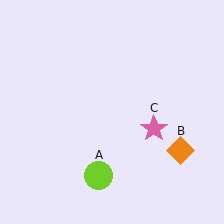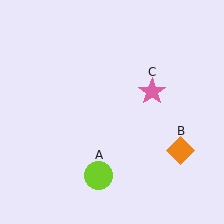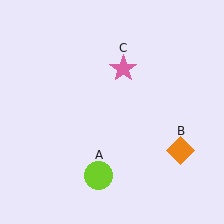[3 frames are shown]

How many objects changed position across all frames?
1 object changed position: pink star (object C).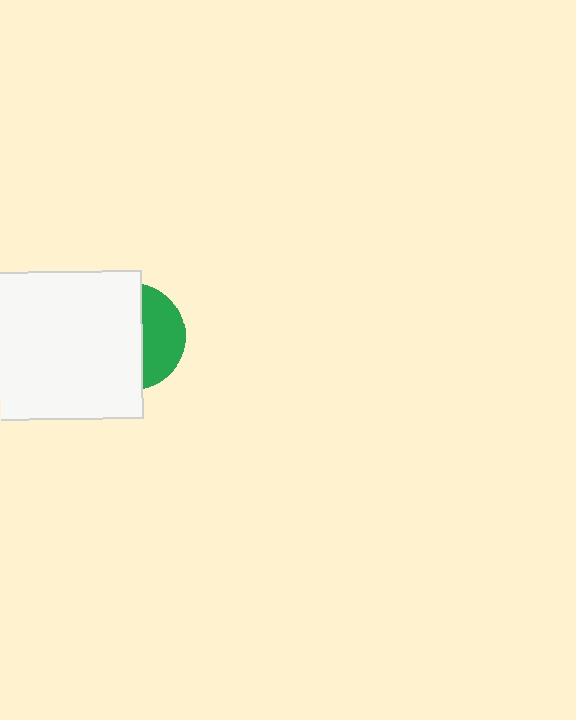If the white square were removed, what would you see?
You would see the complete green circle.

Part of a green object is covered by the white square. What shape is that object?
It is a circle.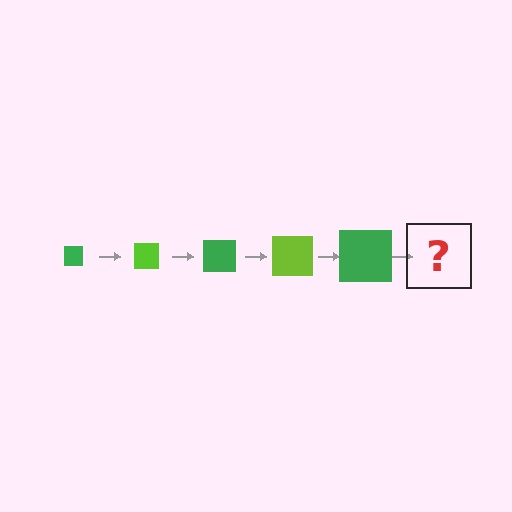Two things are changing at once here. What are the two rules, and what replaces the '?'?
The two rules are that the square grows larger each step and the color cycles through green and lime. The '?' should be a lime square, larger than the previous one.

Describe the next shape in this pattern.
It should be a lime square, larger than the previous one.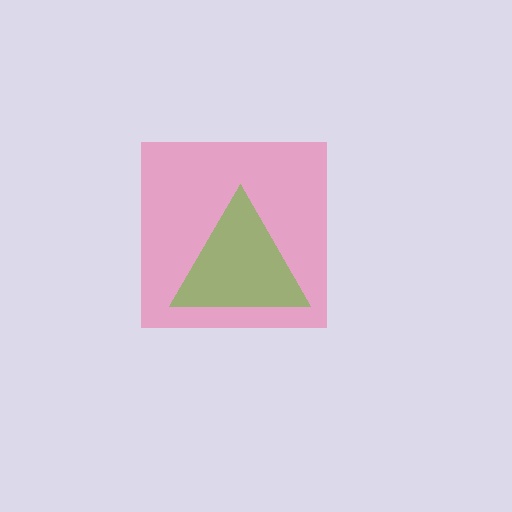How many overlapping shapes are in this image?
There are 2 overlapping shapes in the image.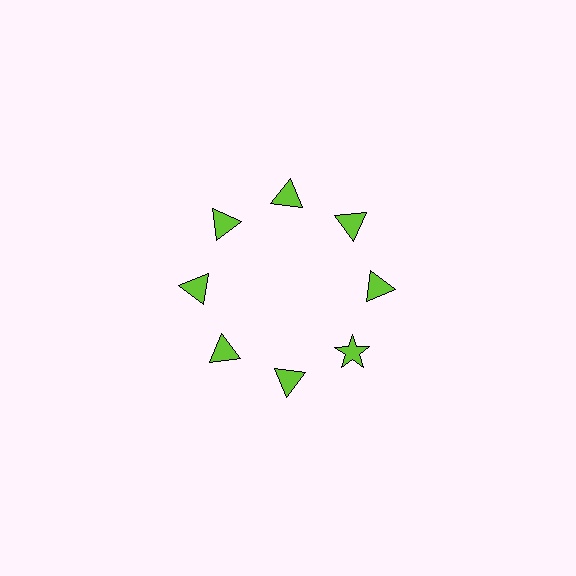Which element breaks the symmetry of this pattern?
The lime star at roughly the 4 o'clock position breaks the symmetry. All other shapes are lime triangles.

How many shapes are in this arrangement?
There are 8 shapes arranged in a ring pattern.